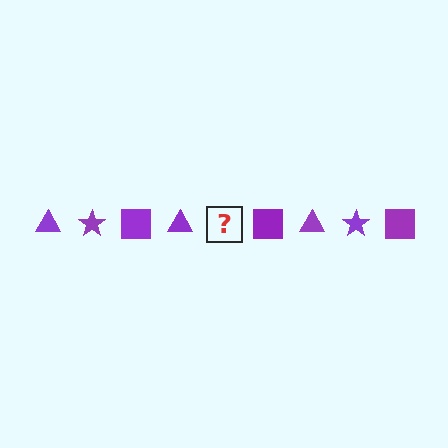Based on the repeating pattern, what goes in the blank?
The blank should be a purple star.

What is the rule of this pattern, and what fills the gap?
The rule is that the pattern cycles through triangle, star, square shapes in purple. The gap should be filled with a purple star.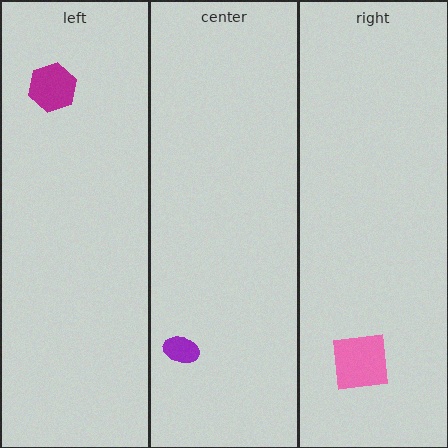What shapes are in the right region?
The pink square.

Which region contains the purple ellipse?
The center region.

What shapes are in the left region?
The magenta hexagon.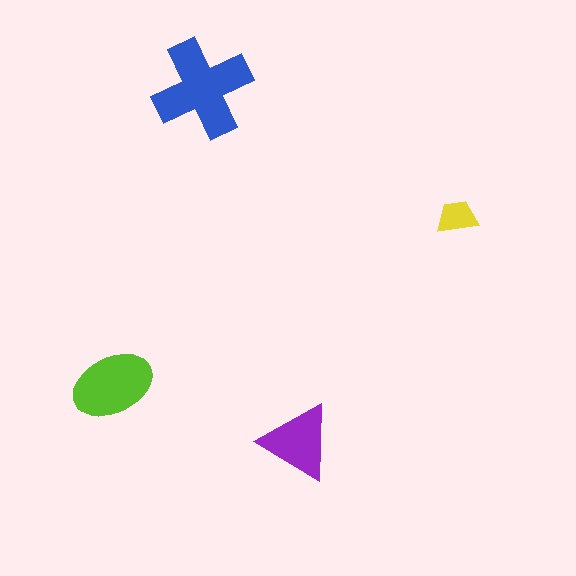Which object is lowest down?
The purple triangle is bottommost.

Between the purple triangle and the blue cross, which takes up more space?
The blue cross.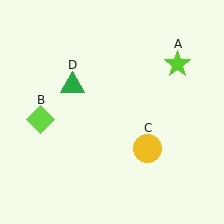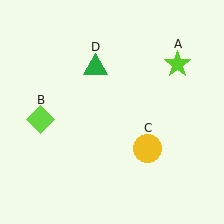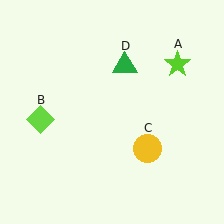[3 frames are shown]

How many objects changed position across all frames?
1 object changed position: green triangle (object D).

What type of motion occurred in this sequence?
The green triangle (object D) rotated clockwise around the center of the scene.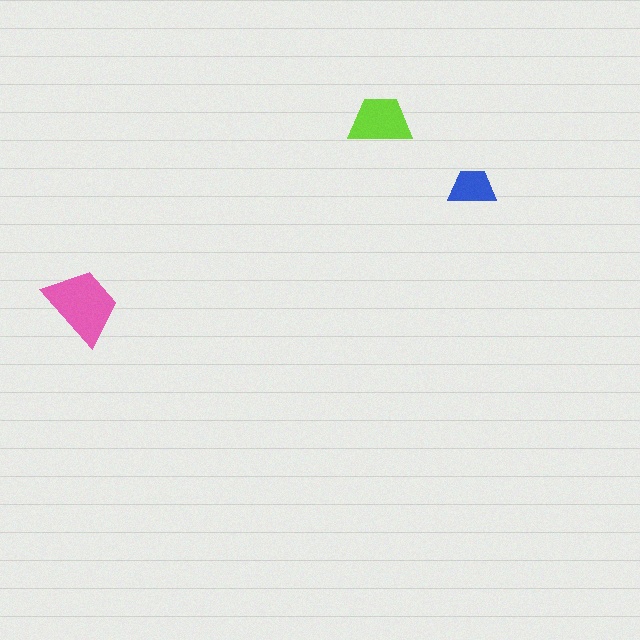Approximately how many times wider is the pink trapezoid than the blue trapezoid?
About 1.5 times wider.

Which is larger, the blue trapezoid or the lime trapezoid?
The lime one.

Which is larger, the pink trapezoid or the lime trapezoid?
The pink one.